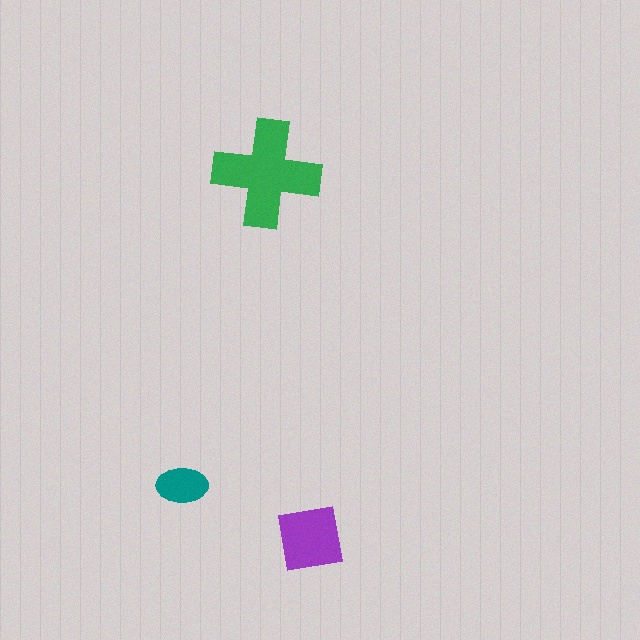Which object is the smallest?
The teal ellipse.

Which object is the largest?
The green cross.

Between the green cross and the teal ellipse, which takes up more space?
The green cross.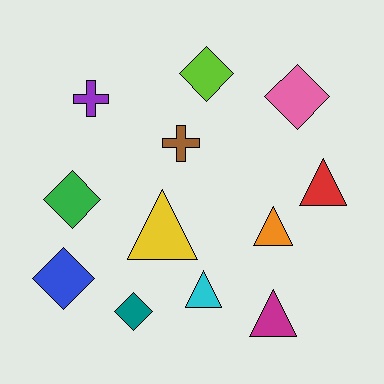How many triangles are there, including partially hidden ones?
There are 5 triangles.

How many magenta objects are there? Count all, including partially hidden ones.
There is 1 magenta object.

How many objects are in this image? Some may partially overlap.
There are 12 objects.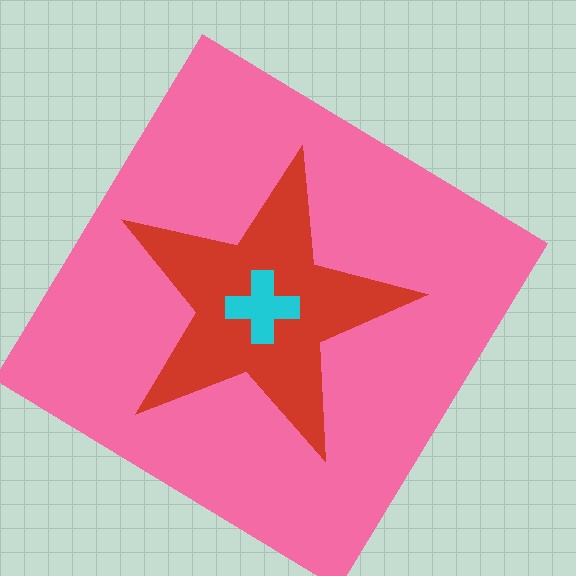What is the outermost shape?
The pink diamond.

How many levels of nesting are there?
3.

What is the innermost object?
The cyan cross.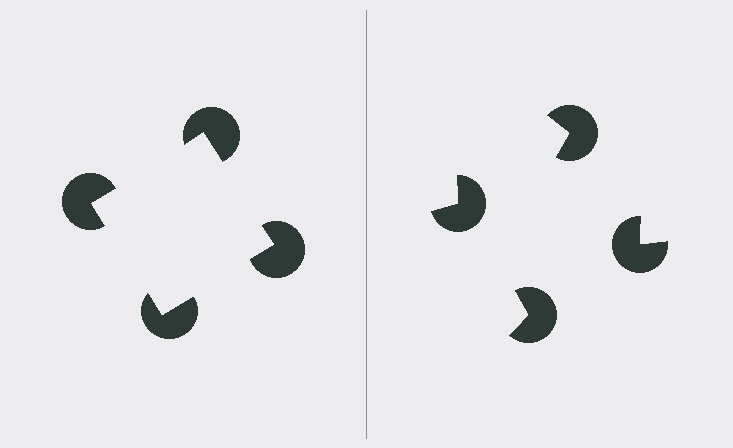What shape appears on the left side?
An illusory square.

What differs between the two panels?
The pac-man discs are positioned identically on both sides; only the wedge orientations differ. On the left they align to a square; on the right they are misaligned.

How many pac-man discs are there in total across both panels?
8 — 4 on each side.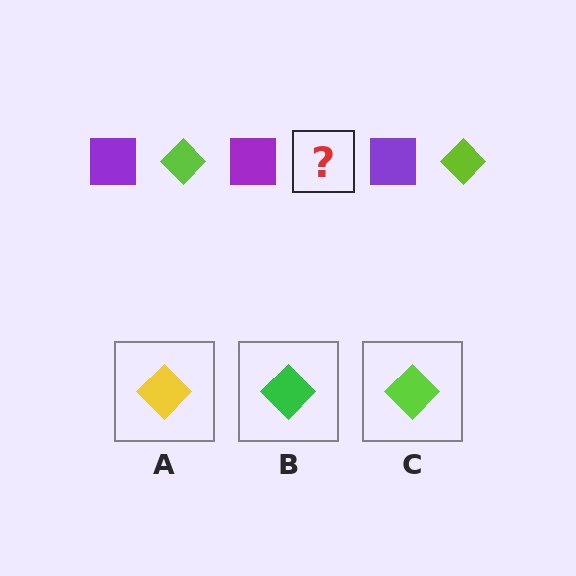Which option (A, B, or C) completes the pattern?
C.